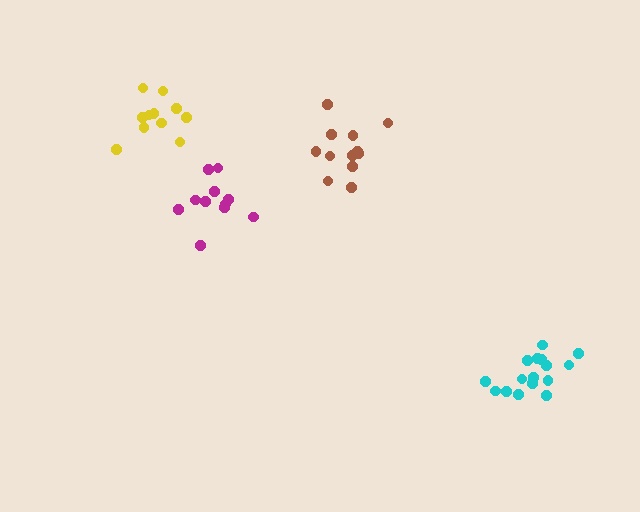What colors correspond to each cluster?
The clusters are colored: yellow, magenta, cyan, brown.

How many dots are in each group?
Group 1: 11 dots, Group 2: 11 dots, Group 3: 16 dots, Group 4: 12 dots (50 total).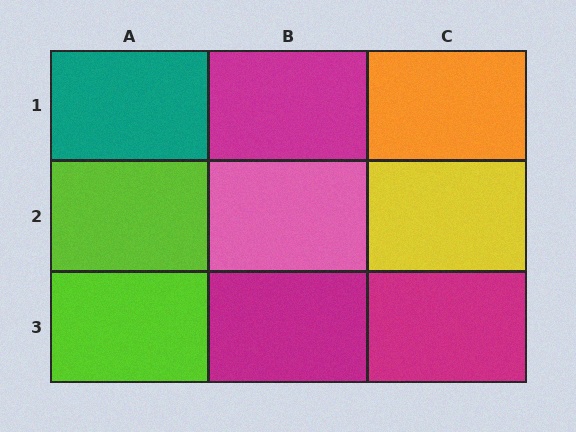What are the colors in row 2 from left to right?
Lime, pink, yellow.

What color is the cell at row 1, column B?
Magenta.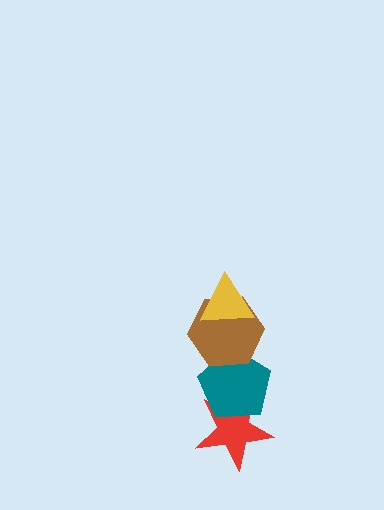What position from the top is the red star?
The red star is 4th from the top.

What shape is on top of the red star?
The teal pentagon is on top of the red star.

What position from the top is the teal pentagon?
The teal pentagon is 3rd from the top.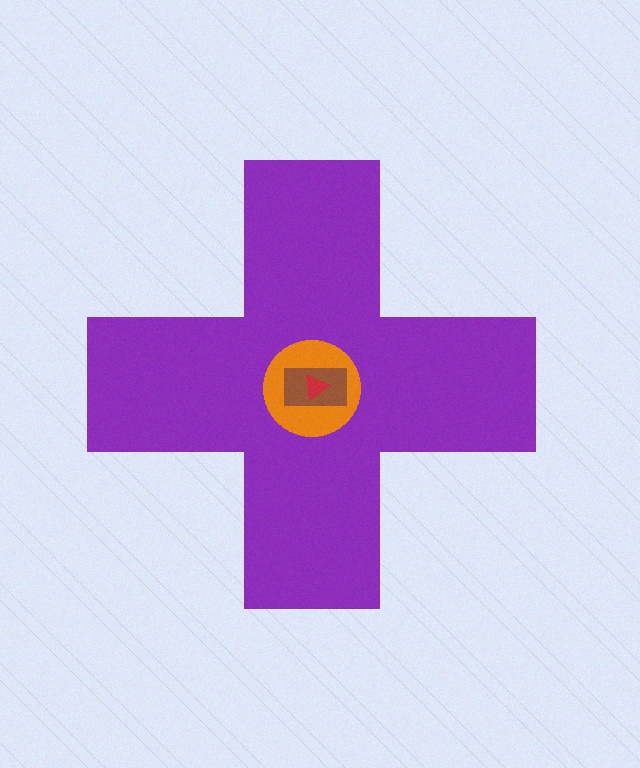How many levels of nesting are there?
4.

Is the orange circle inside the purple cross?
Yes.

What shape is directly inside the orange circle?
The brown rectangle.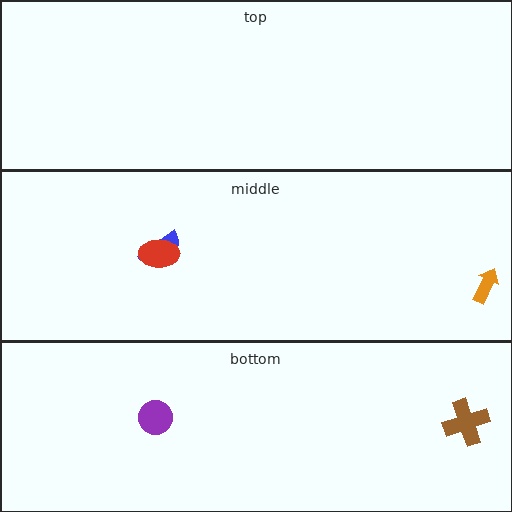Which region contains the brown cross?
The bottom region.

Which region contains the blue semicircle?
The middle region.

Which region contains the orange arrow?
The middle region.